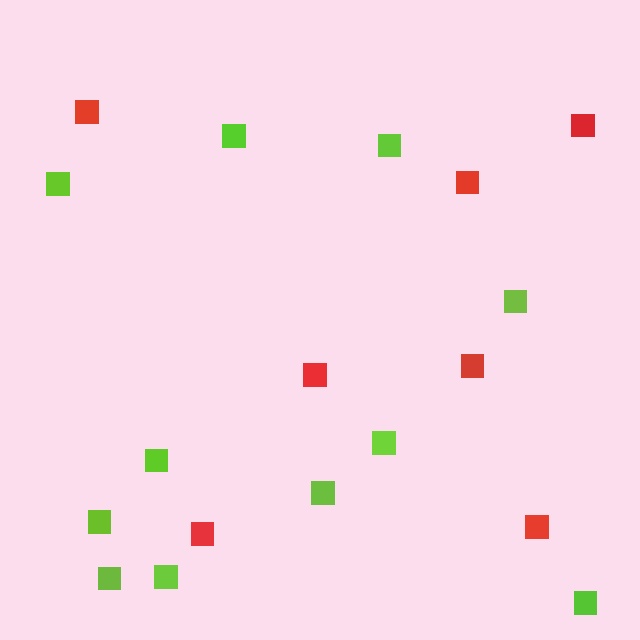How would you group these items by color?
There are 2 groups: one group of red squares (7) and one group of lime squares (11).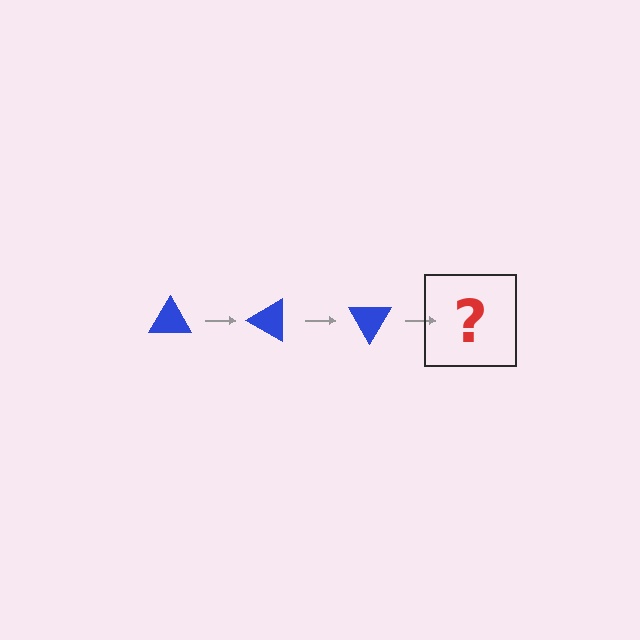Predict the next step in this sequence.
The next step is a blue triangle rotated 90 degrees.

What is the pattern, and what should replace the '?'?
The pattern is that the triangle rotates 30 degrees each step. The '?' should be a blue triangle rotated 90 degrees.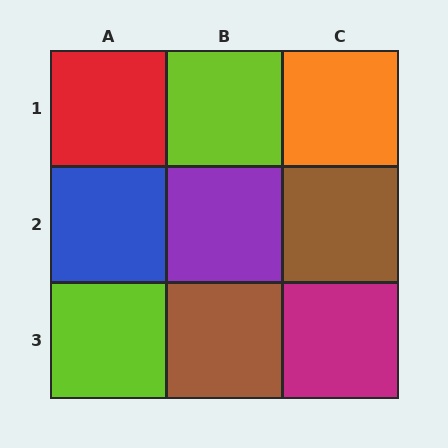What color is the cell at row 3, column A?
Lime.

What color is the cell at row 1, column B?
Lime.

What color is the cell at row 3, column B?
Brown.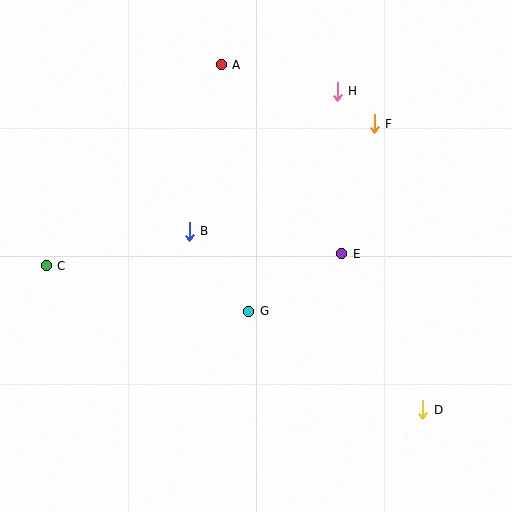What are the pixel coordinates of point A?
Point A is at (221, 65).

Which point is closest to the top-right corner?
Point F is closest to the top-right corner.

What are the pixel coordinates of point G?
Point G is at (249, 311).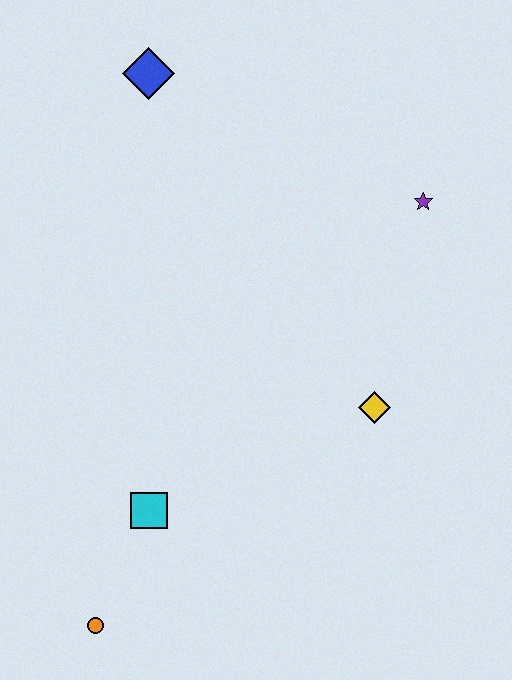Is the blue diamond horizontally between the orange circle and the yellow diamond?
Yes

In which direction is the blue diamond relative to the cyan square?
The blue diamond is above the cyan square.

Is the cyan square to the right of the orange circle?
Yes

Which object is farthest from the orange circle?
The blue diamond is farthest from the orange circle.